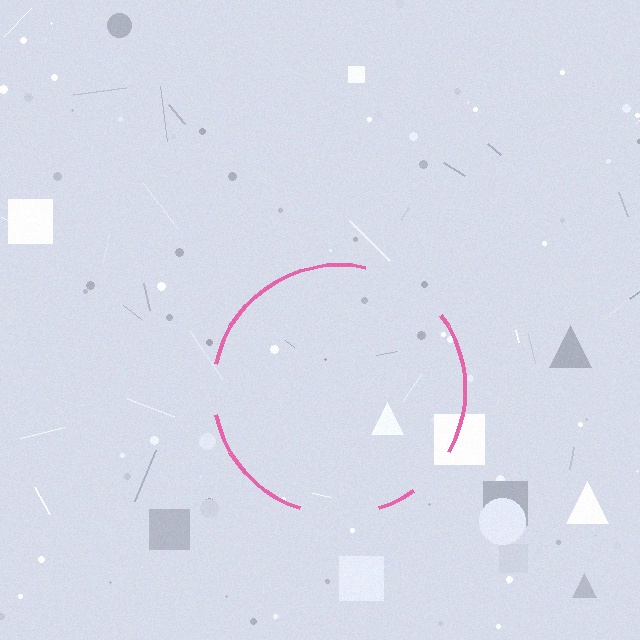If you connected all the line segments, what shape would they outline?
They would outline a circle.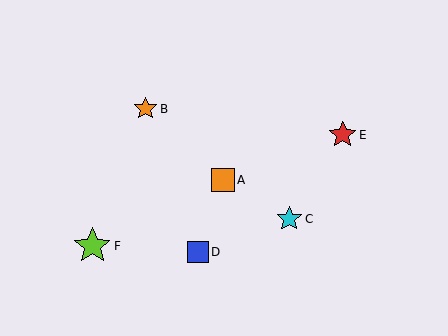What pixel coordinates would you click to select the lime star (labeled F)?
Click at (92, 246) to select the lime star F.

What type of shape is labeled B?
Shape B is an orange star.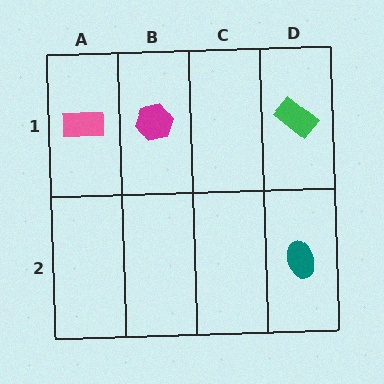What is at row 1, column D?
A green rectangle.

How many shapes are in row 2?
1 shape.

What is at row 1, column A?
A pink rectangle.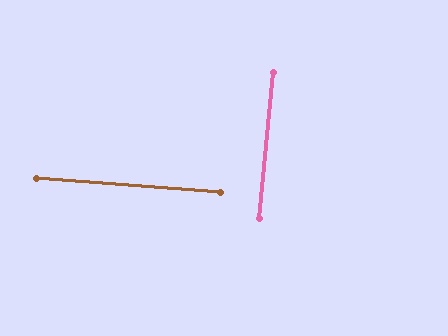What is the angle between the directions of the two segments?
Approximately 89 degrees.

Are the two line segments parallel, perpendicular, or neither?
Perpendicular — they meet at approximately 89°.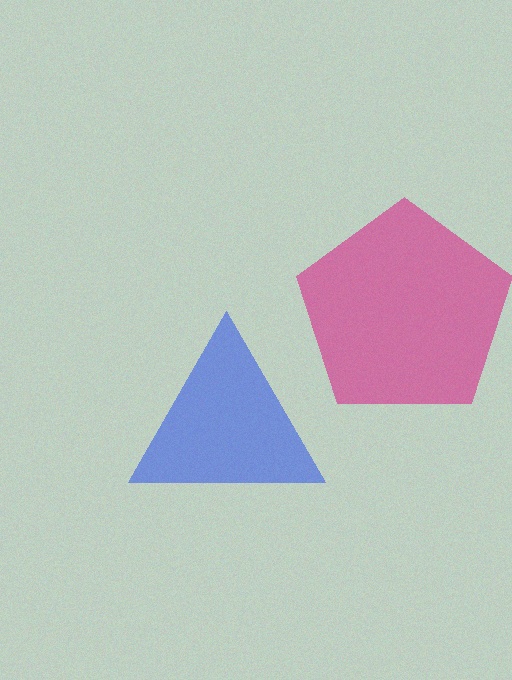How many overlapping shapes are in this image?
There are 2 overlapping shapes in the image.